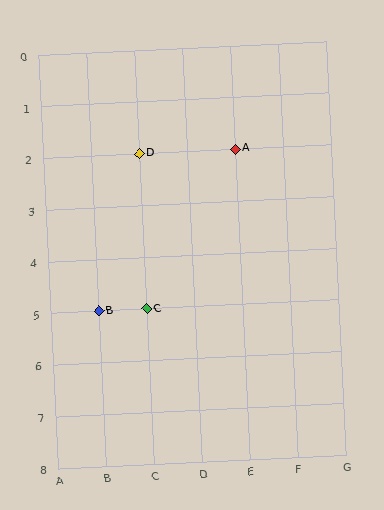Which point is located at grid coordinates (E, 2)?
Point A is at (E, 2).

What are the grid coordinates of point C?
Point C is at grid coordinates (C, 5).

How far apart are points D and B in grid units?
Points D and B are 1 column and 3 rows apart (about 3.2 grid units diagonally).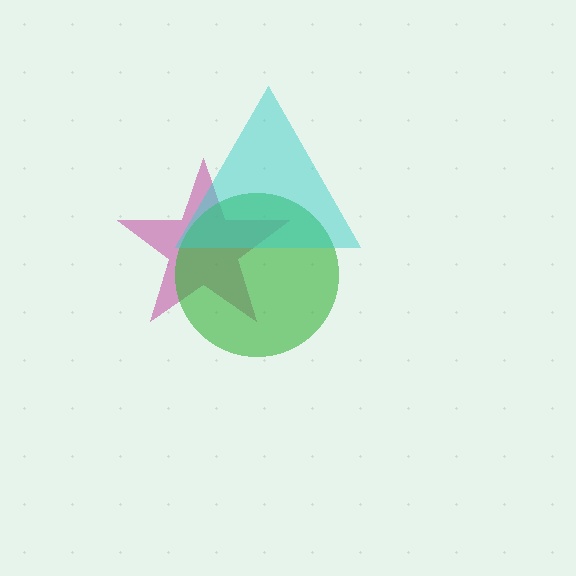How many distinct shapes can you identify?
There are 3 distinct shapes: a magenta star, a green circle, a cyan triangle.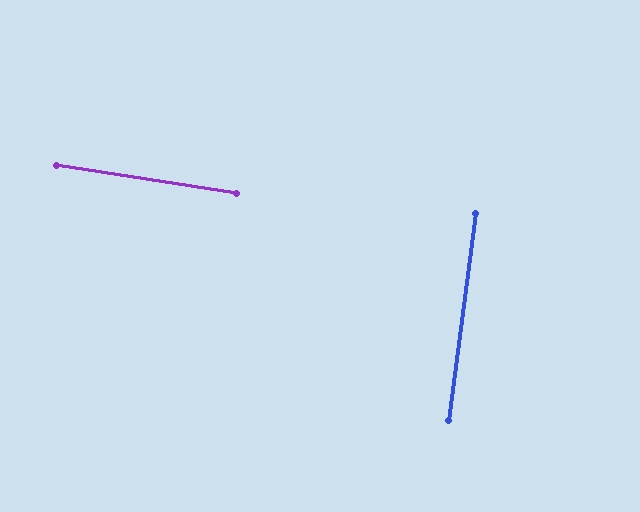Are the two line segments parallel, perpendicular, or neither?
Perpendicular — they meet at approximately 88°.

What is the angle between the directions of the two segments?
Approximately 88 degrees.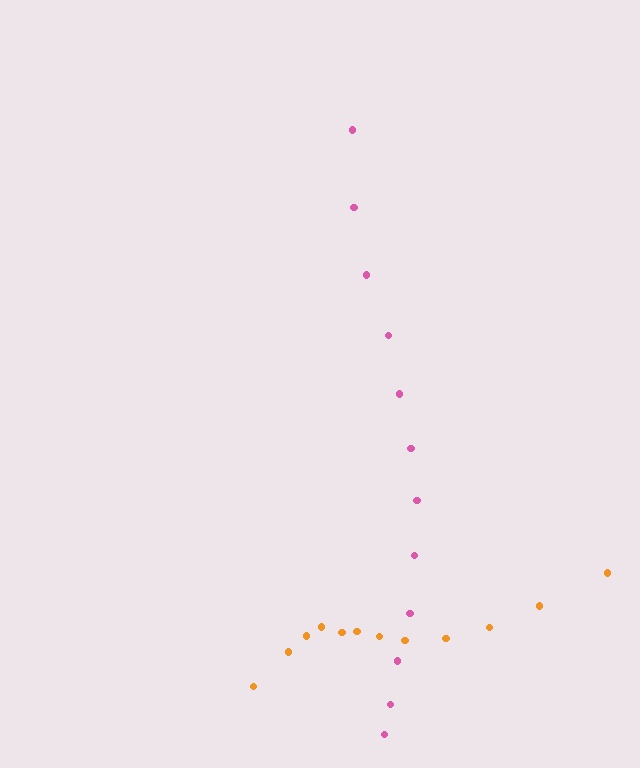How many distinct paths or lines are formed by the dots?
There are 2 distinct paths.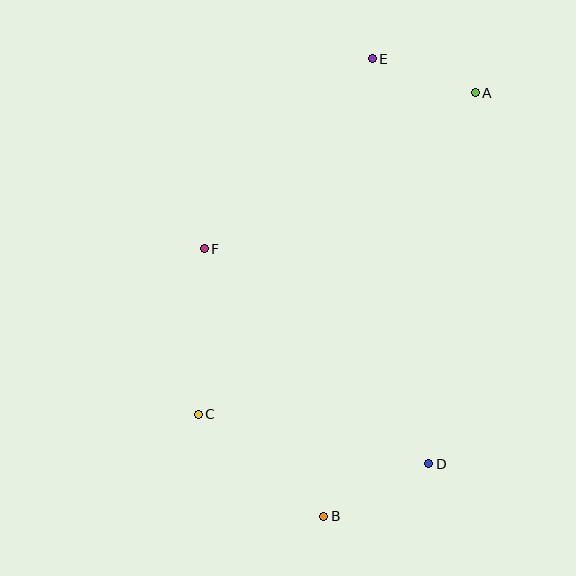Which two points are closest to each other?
Points A and E are closest to each other.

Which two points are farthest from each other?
Points B and E are farthest from each other.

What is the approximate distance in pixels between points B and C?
The distance between B and C is approximately 162 pixels.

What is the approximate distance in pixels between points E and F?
The distance between E and F is approximately 254 pixels.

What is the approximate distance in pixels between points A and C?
The distance between A and C is approximately 424 pixels.